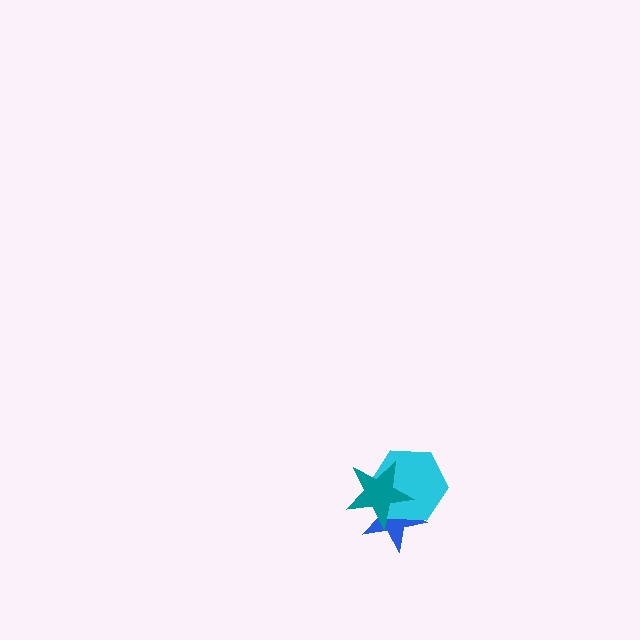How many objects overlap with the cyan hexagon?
2 objects overlap with the cyan hexagon.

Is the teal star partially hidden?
No, no other shape covers it.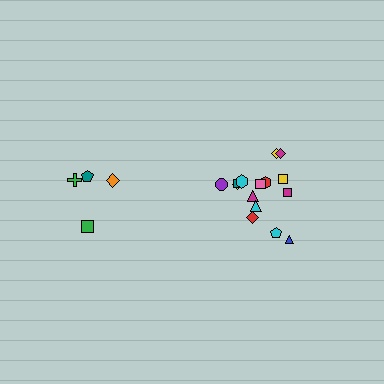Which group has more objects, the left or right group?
The right group.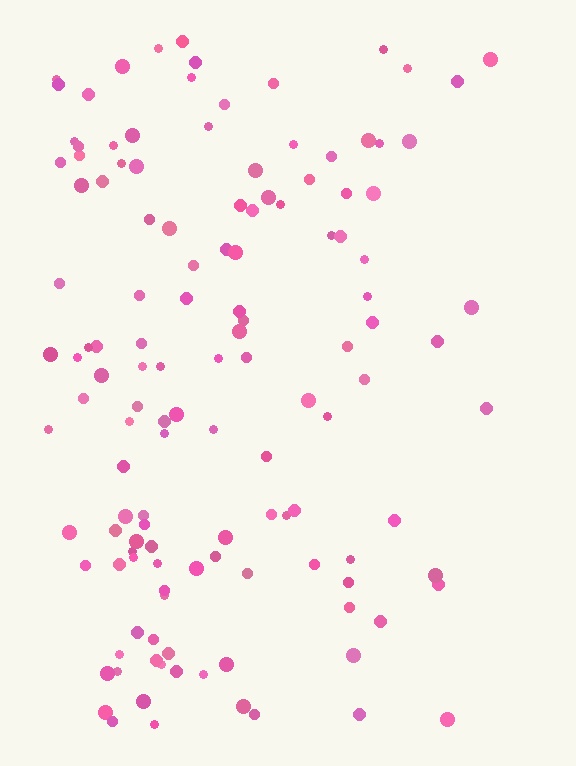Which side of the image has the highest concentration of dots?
The left.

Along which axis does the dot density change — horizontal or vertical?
Horizontal.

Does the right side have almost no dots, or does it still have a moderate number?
Still a moderate number, just noticeably fewer than the left.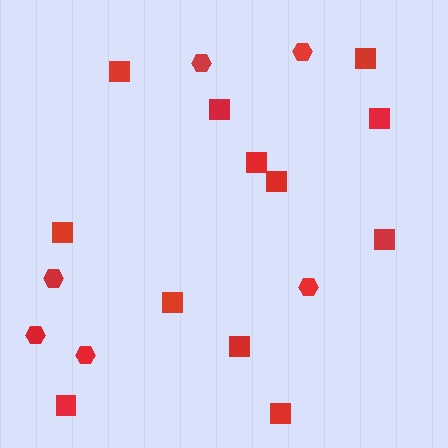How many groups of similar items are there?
There are 2 groups: one group of hexagons (6) and one group of squares (12).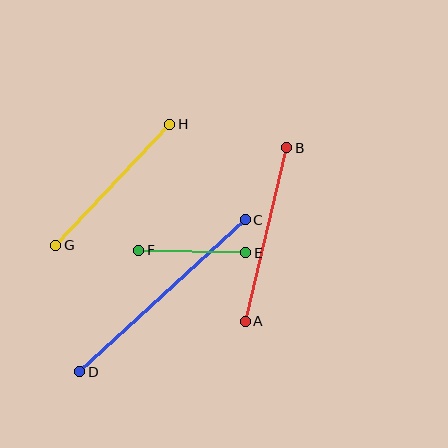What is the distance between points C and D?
The distance is approximately 225 pixels.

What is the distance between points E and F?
The distance is approximately 107 pixels.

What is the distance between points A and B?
The distance is approximately 178 pixels.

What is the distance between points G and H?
The distance is approximately 166 pixels.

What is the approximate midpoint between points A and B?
The midpoint is at approximately (266, 234) pixels.